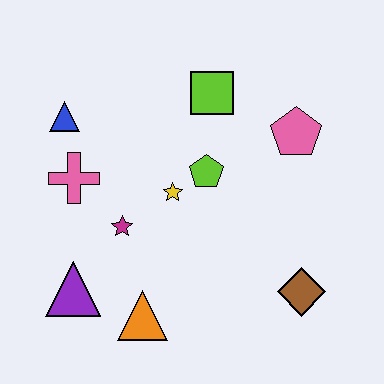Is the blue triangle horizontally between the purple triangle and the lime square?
No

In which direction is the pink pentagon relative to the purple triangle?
The pink pentagon is to the right of the purple triangle.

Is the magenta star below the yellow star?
Yes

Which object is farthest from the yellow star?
The brown diamond is farthest from the yellow star.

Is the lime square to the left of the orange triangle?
No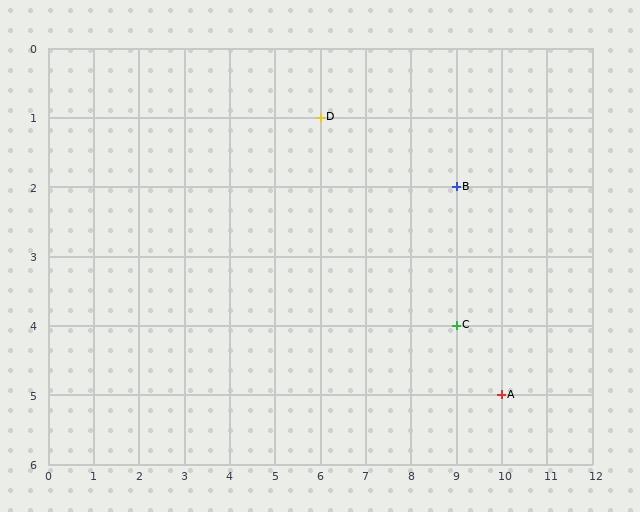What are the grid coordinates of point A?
Point A is at grid coordinates (10, 5).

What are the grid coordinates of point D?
Point D is at grid coordinates (6, 1).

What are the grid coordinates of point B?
Point B is at grid coordinates (9, 2).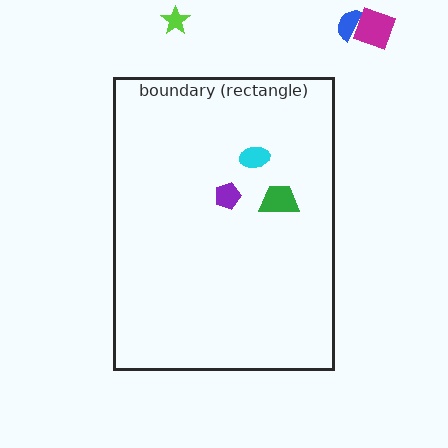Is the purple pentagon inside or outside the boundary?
Inside.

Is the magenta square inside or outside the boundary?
Outside.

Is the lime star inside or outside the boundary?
Outside.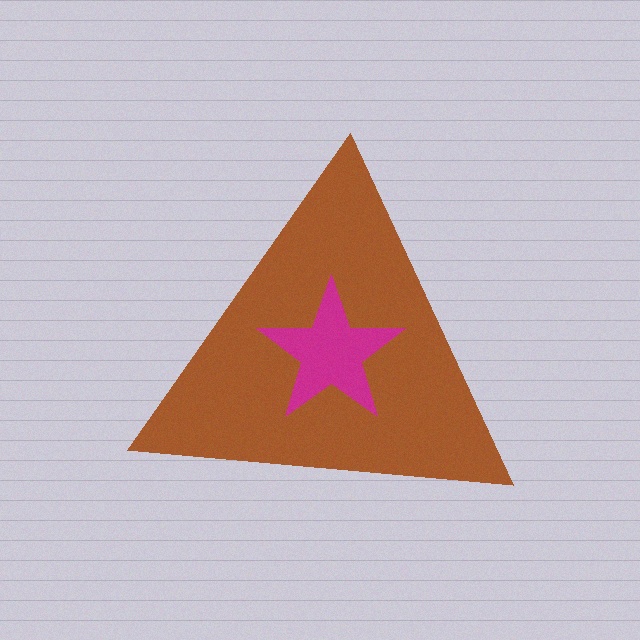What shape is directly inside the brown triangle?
The magenta star.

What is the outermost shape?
The brown triangle.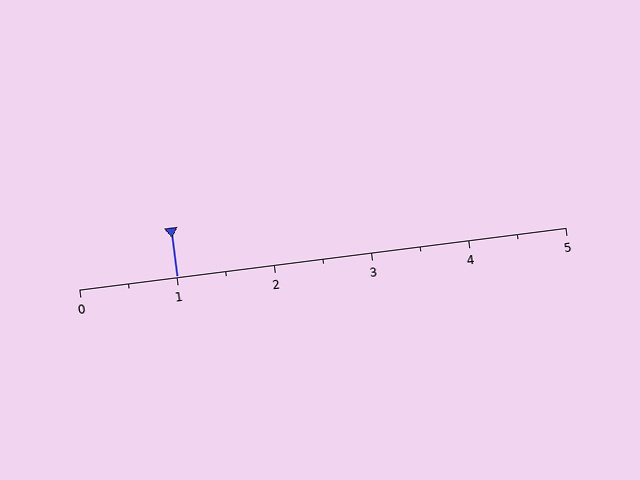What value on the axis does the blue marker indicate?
The marker indicates approximately 1.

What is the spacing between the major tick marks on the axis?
The major ticks are spaced 1 apart.